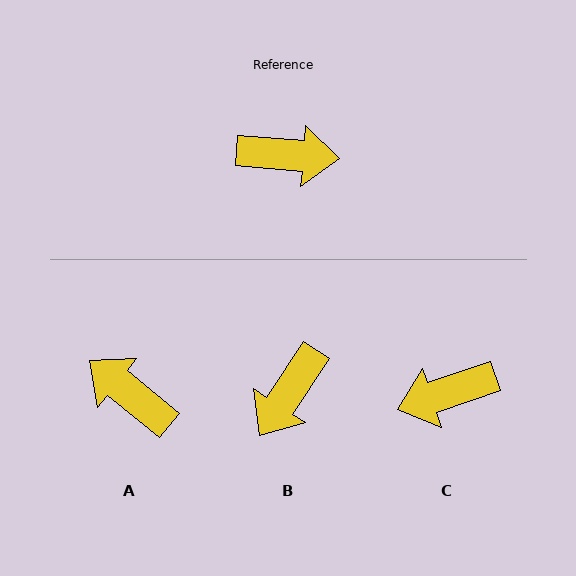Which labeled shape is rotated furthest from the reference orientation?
C, about 157 degrees away.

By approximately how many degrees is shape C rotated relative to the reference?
Approximately 157 degrees clockwise.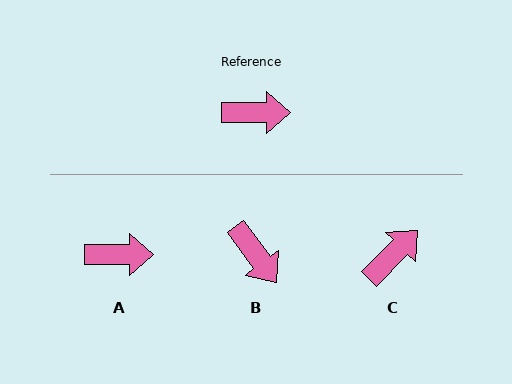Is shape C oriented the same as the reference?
No, it is off by about 45 degrees.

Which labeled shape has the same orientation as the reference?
A.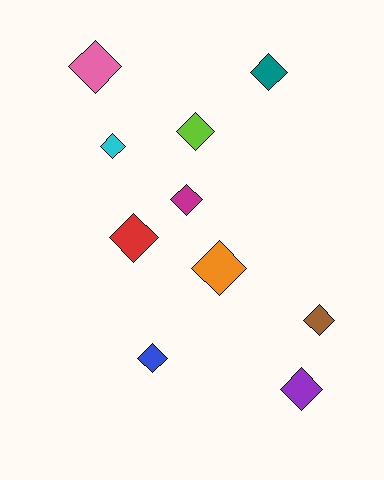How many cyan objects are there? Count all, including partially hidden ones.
There is 1 cyan object.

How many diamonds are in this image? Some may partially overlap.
There are 10 diamonds.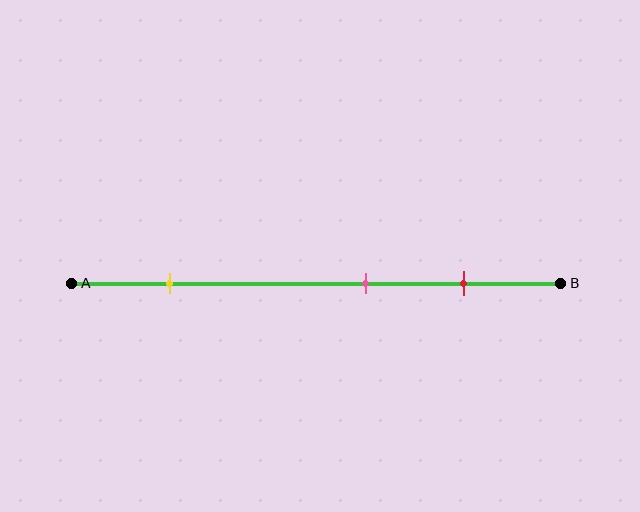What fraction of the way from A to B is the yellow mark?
The yellow mark is approximately 20% (0.2) of the way from A to B.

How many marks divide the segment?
There are 3 marks dividing the segment.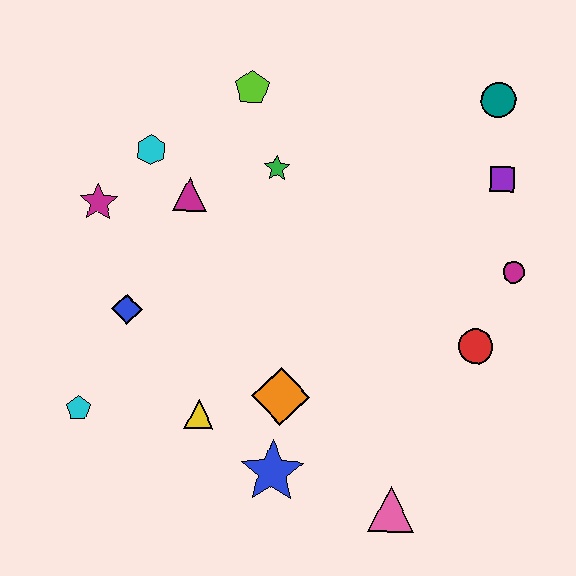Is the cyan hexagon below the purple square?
No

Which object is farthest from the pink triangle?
The lime pentagon is farthest from the pink triangle.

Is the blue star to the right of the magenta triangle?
Yes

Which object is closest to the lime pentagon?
The green star is closest to the lime pentagon.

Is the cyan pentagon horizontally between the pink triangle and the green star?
No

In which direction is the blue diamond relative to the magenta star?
The blue diamond is below the magenta star.